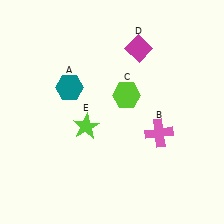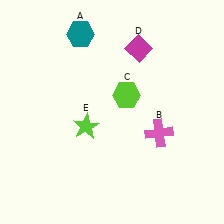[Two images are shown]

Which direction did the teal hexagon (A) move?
The teal hexagon (A) moved up.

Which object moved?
The teal hexagon (A) moved up.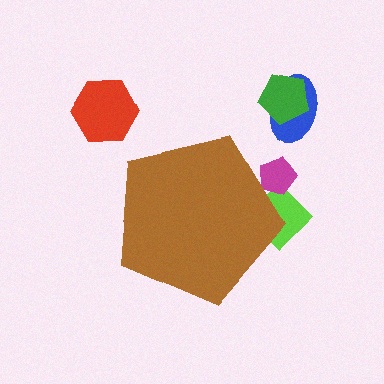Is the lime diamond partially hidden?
Yes, the lime diamond is partially hidden behind the brown pentagon.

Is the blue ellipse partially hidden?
No, the blue ellipse is fully visible.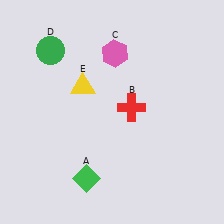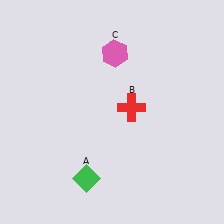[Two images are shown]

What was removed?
The green circle (D), the yellow triangle (E) were removed in Image 2.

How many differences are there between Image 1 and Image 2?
There are 2 differences between the two images.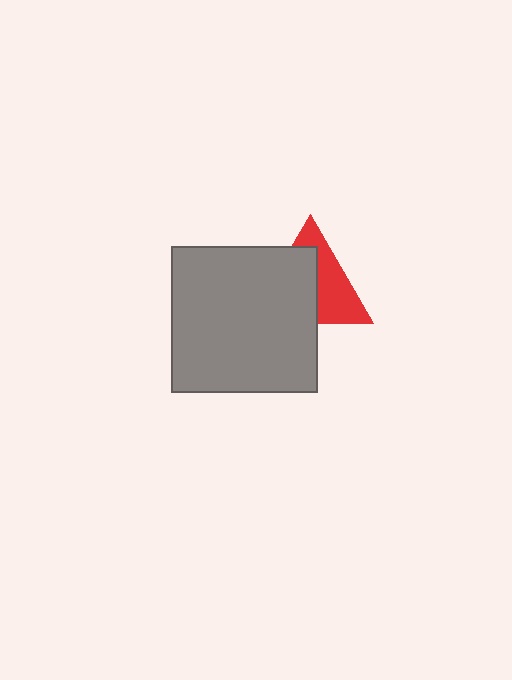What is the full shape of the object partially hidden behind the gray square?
The partially hidden object is a red triangle.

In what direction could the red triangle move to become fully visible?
The red triangle could move toward the upper-right. That would shift it out from behind the gray square entirely.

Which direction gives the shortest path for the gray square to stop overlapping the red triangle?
Moving toward the lower-left gives the shortest separation.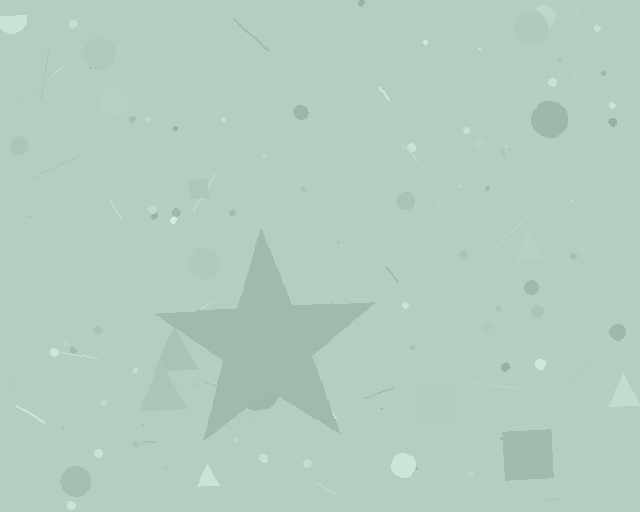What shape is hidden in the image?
A star is hidden in the image.